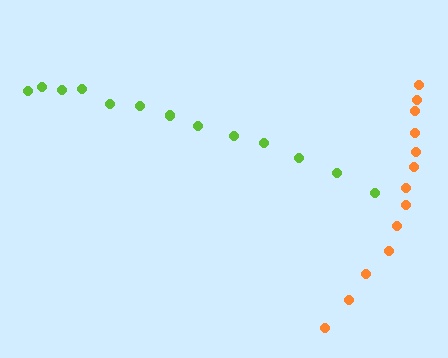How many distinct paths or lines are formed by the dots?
There are 2 distinct paths.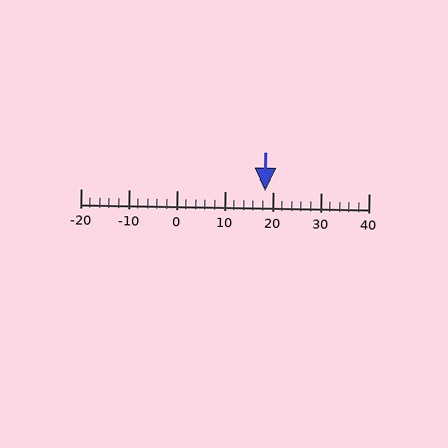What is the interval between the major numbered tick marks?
The major tick marks are spaced 10 units apart.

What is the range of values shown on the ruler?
The ruler shows values from -20 to 40.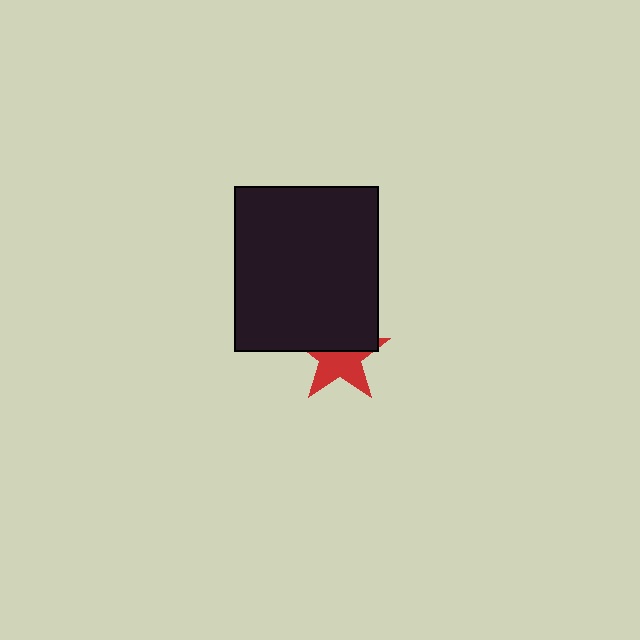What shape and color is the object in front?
The object in front is a black rectangle.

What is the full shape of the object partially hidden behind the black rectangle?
The partially hidden object is a red star.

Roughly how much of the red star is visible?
About half of it is visible (roughly 54%).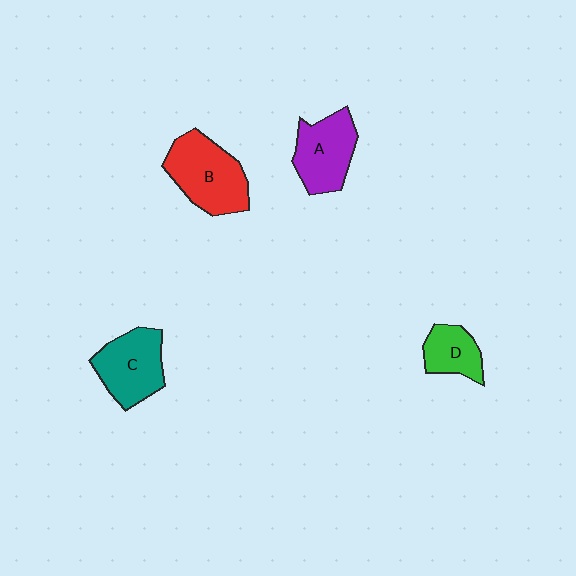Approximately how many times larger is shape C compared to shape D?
Approximately 1.6 times.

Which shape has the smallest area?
Shape D (green).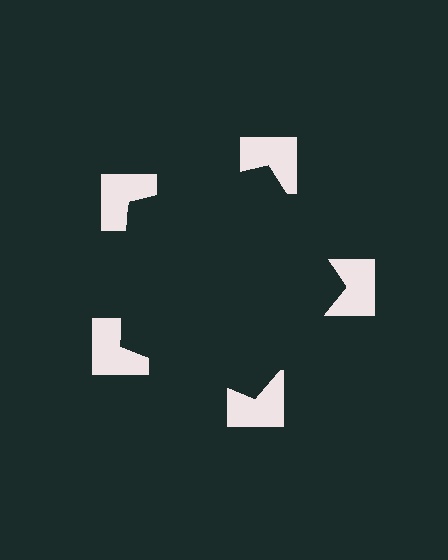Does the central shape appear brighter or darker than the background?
It typically appears slightly darker than the background, even though no actual brightness change is drawn.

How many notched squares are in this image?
There are 5 — one at each vertex of the illusory pentagon.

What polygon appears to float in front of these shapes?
An illusory pentagon — its edges are inferred from the aligned wedge cuts in the notched squares, not physically drawn.